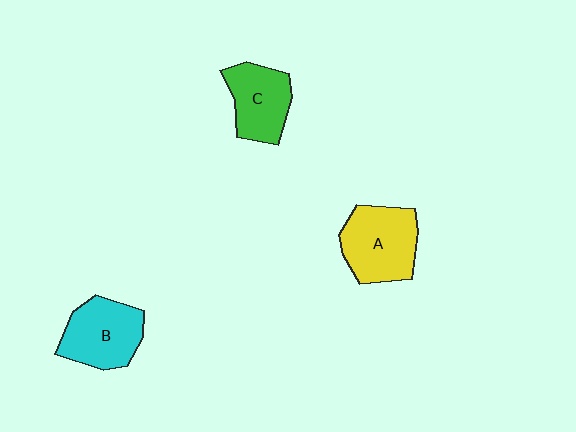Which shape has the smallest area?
Shape C (green).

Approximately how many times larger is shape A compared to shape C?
Approximately 1.2 times.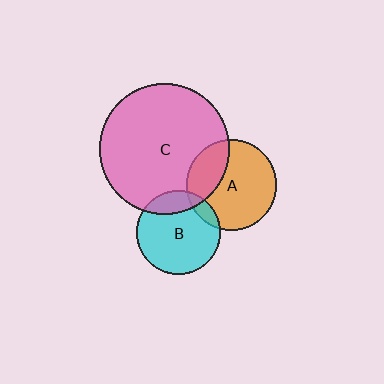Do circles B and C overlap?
Yes.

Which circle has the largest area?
Circle C (pink).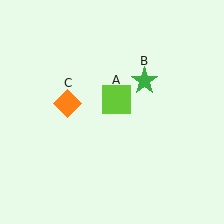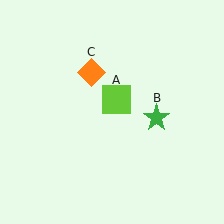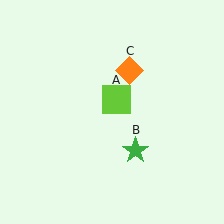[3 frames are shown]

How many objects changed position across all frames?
2 objects changed position: green star (object B), orange diamond (object C).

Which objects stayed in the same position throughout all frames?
Lime square (object A) remained stationary.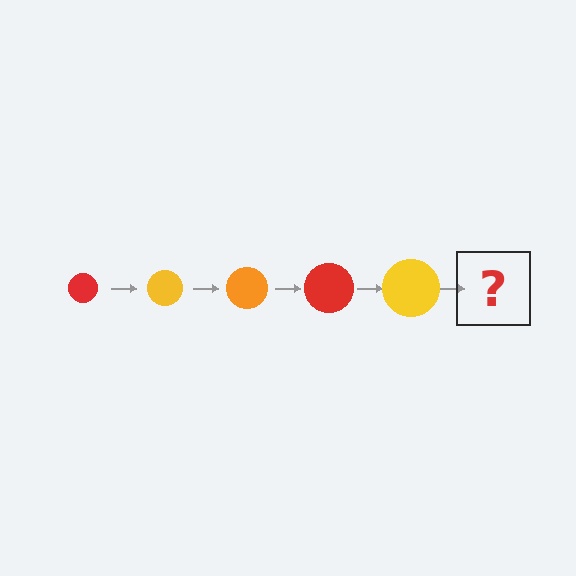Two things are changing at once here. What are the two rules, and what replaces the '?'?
The two rules are that the circle grows larger each step and the color cycles through red, yellow, and orange. The '?' should be an orange circle, larger than the previous one.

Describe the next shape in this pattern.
It should be an orange circle, larger than the previous one.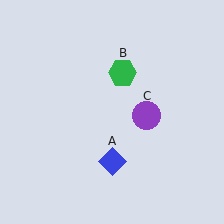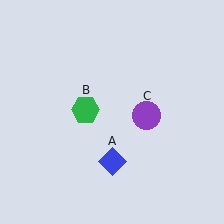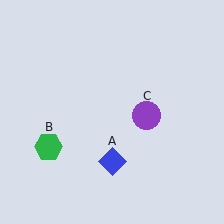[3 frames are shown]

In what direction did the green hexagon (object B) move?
The green hexagon (object B) moved down and to the left.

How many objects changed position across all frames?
1 object changed position: green hexagon (object B).